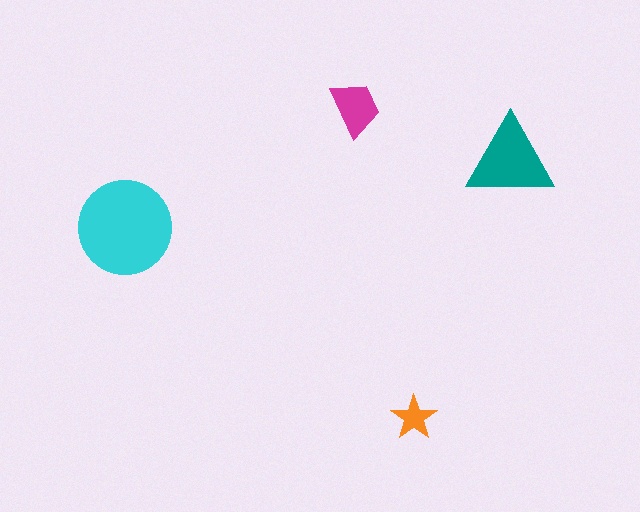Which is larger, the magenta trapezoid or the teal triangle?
The teal triangle.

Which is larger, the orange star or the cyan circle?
The cyan circle.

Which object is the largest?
The cyan circle.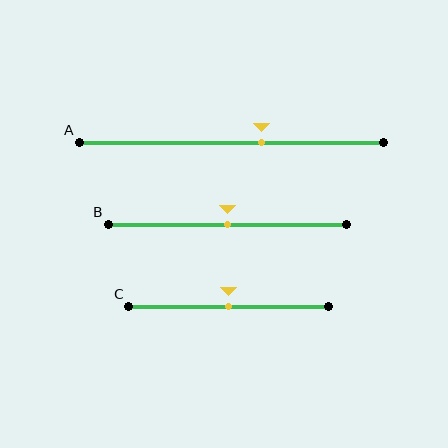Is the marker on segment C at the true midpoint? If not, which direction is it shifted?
Yes, the marker on segment C is at the true midpoint.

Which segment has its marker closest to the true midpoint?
Segment B has its marker closest to the true midpoint.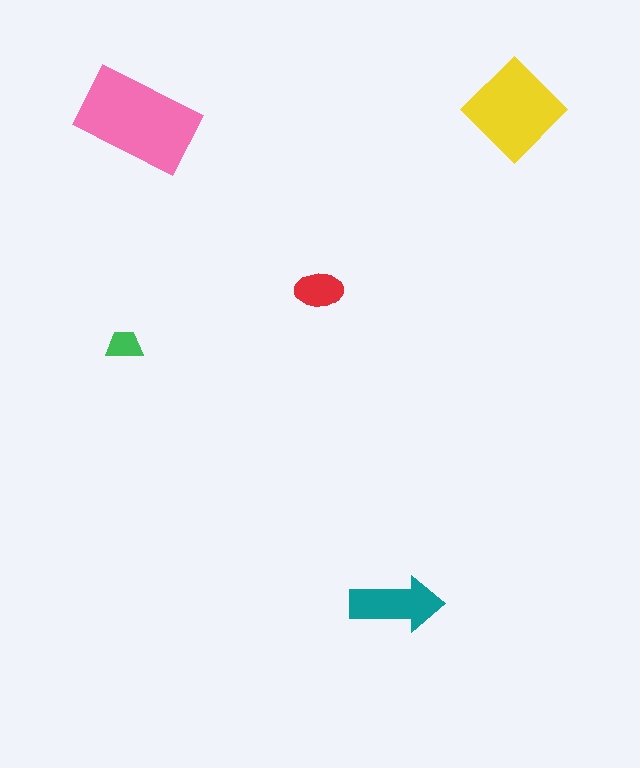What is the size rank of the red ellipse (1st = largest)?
4th.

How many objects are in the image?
There are 5 objects in the image.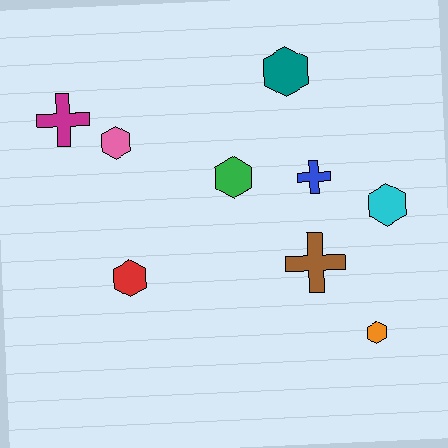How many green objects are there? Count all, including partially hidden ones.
There is 1 green object.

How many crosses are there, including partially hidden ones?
There are 3 crosses.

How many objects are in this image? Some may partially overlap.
There are 9 objects.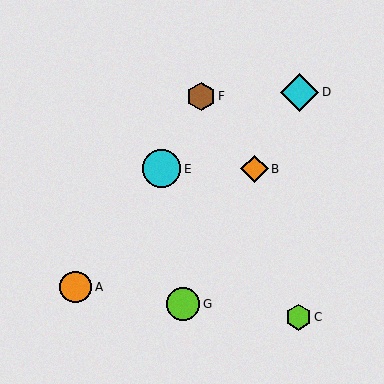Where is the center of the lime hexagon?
The center of the lime hexagon is at (298, 317).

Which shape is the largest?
The cyan diamond (labeled D) is the largest.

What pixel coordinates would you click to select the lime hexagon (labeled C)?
Click at (298, 317) to select the lime hexagon C.